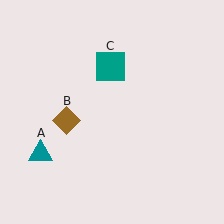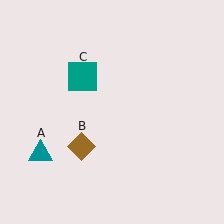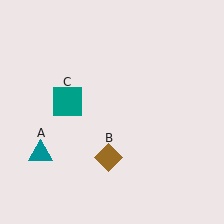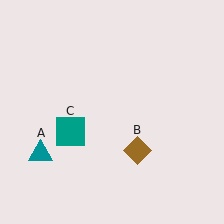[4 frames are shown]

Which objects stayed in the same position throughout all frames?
Teal triangle (object A) remained stationary.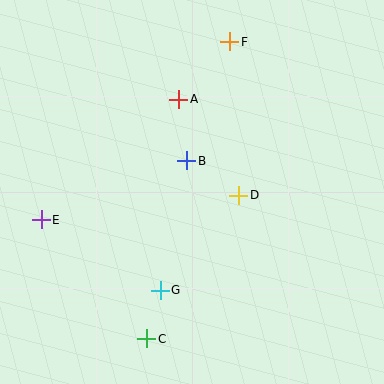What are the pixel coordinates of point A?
Point A is at (179, 99).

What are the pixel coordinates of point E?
Point E is at (41, 220).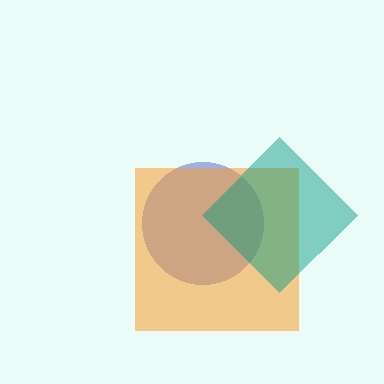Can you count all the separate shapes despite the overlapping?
Yes, there are 3 separate shapes.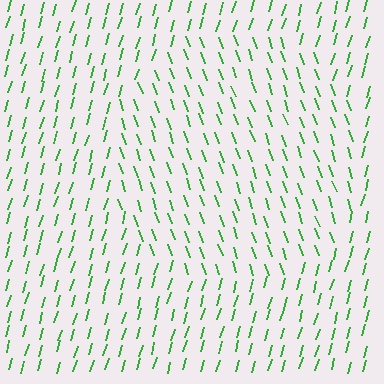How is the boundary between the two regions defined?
The boundary is defined purely by a change in line orientation (approximately 36 degrees difference). All lines are the same color and thickness.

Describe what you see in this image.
The image is filled with small green line segments. A circle region in the image has lines oriented differently from the surrounding lines, creating a visible texture boundary.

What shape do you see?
I see a circle.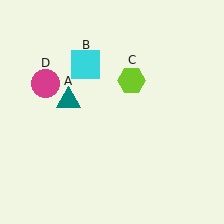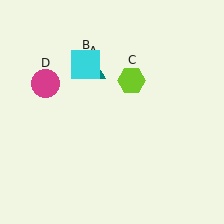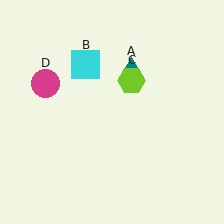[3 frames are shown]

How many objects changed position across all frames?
1 object changed position: teal triangle (object A).